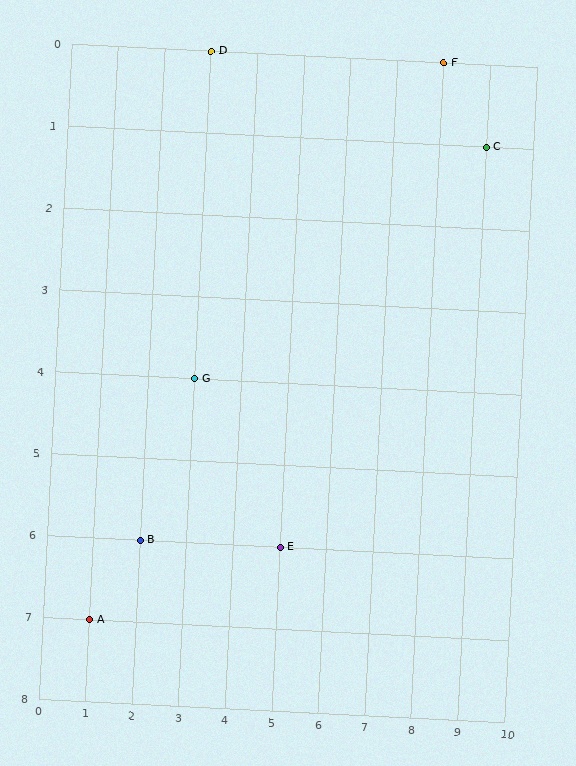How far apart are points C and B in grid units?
Points C and B are 7 columns and 5 rows apart (about 8.6 grid units diagonally).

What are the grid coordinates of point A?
Point A is at grid coordinates (1, 7).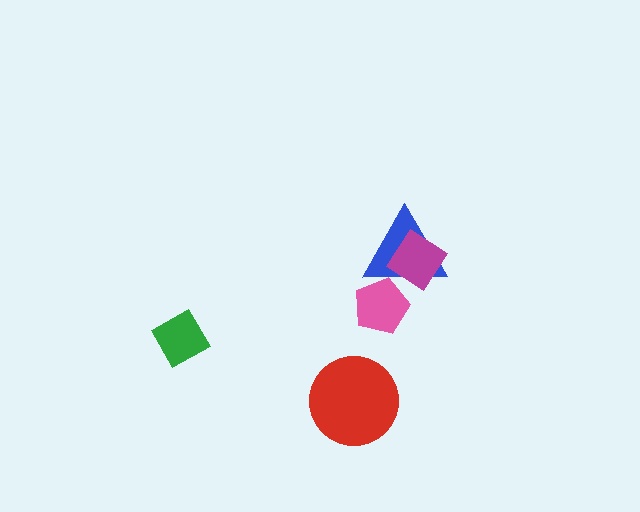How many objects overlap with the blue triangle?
2 objects overlap with the blue triangle.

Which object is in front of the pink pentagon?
The blue triangle is in front of the pink pentagon.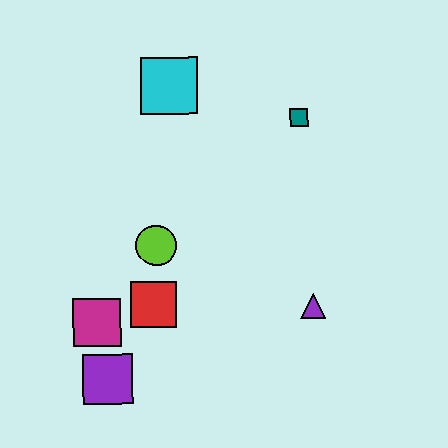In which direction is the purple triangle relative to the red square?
The purple triangle is to the right of the red square.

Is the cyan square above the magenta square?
Yes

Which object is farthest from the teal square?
The purple square is farthest from the teal square.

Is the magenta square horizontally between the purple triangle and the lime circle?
No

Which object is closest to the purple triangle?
The red square is closest to the purple triangle.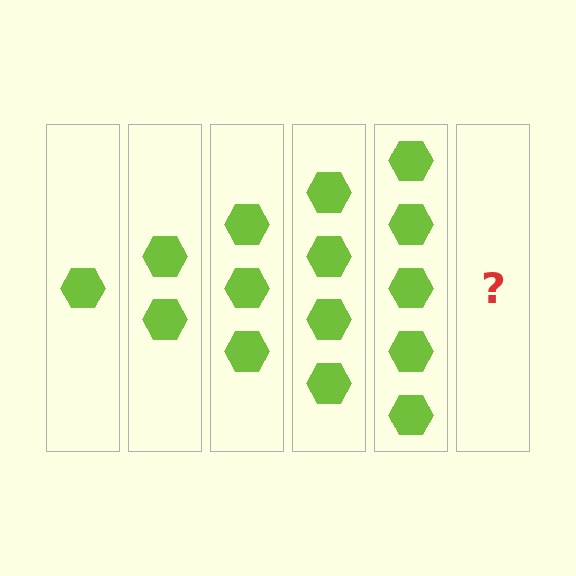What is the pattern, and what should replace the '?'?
The pattern is that each step adds one more hexagon. The '?' should be 6 hexagons.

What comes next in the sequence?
The next element should be 6 hexagons.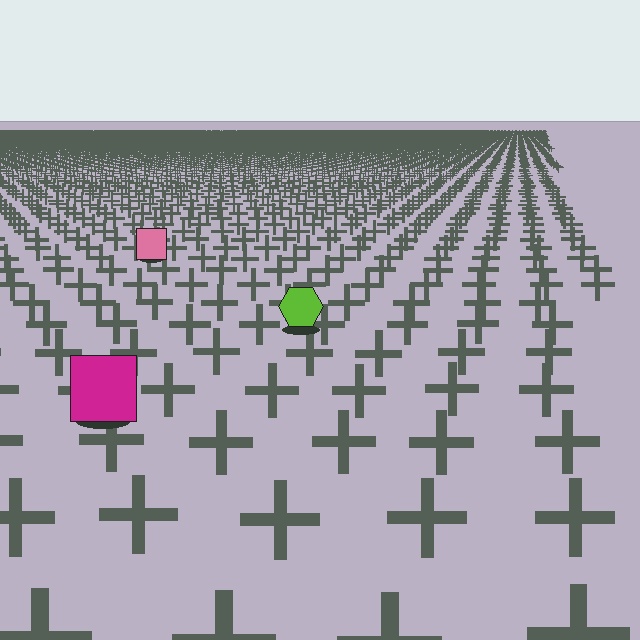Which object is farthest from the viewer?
The pink square is farthest from the viewer. It appears smaller and the ground texture around it is denser.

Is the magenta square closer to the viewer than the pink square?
Yes. The magenta square is closer — you can tell from the texture gradient: the ground texture is coarser near it.